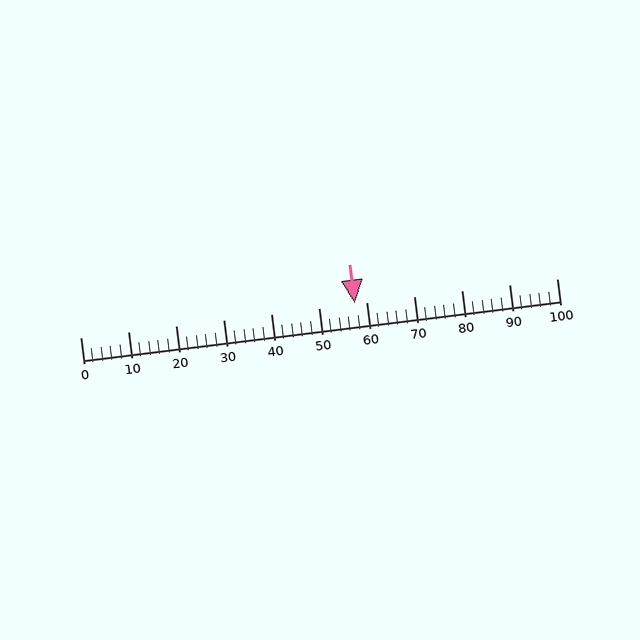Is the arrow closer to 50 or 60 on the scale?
The arrow is closer to 60.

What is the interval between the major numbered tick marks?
The major tick marks are spaced 10 units apart.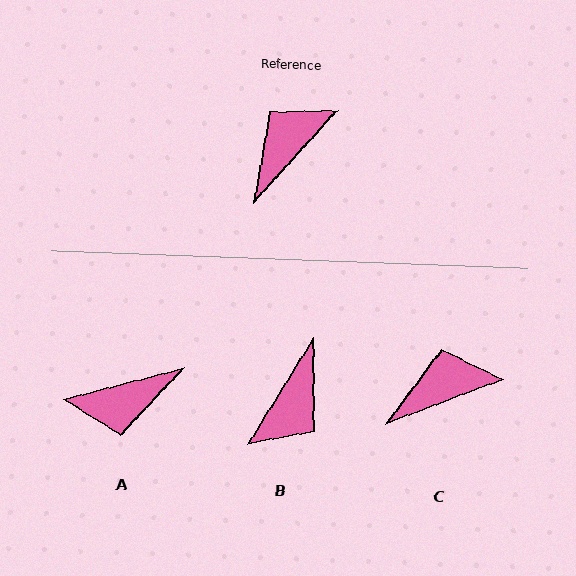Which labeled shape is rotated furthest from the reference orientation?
B, about 170 degrees away.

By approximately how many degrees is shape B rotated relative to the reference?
Approximately 170 degrees clockwise.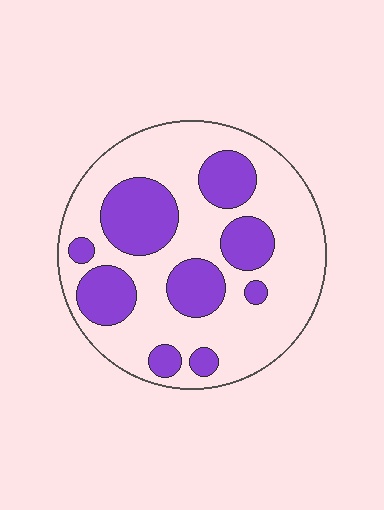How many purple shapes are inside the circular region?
9.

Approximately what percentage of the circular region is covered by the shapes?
Approximately 30%.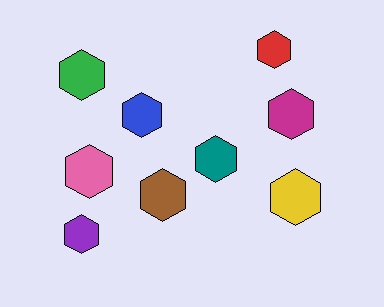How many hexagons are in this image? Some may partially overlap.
There are 9 hexagons.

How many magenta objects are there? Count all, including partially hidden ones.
There is 1 magenta object.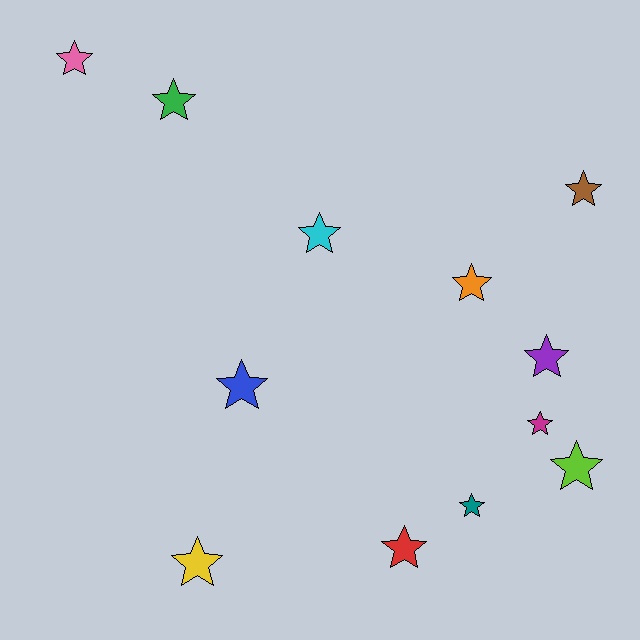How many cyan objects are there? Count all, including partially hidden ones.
There is 1 cyan object.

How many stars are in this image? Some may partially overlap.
There are 12 stars.